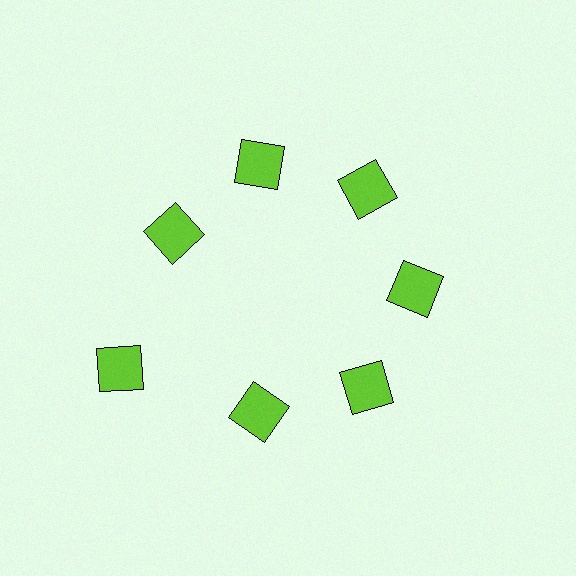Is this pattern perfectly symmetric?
No. The 7 lime squares are arranged in a ring, but one element near the 8 o'clock position is pushed outward from the center, breaking the 7-fold rotational symmetry.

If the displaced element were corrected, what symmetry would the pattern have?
It would have 7-fold rotational symmetry — the pattern would map onto itself every 51 degrees.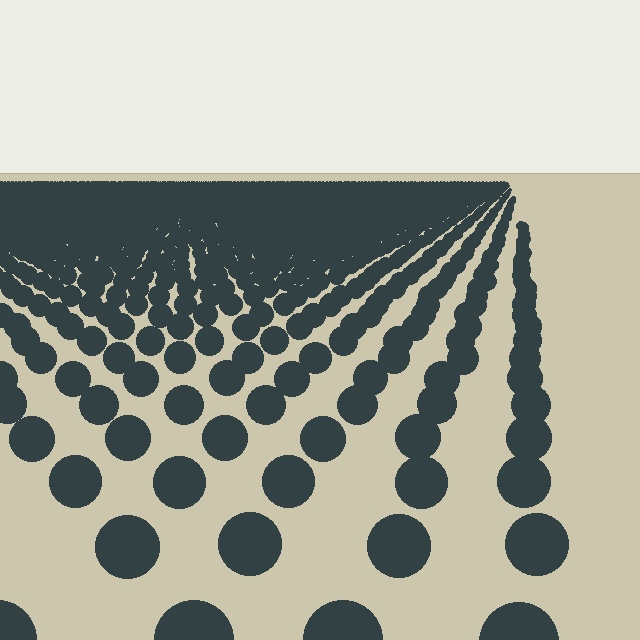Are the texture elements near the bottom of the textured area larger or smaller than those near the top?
Larger. Near the bottom, elements are closer to the viewer and appear at a bigger on-screen size.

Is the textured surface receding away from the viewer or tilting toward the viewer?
The surface is receding away from the viewer. Texture elements get smaller and denser toward the top.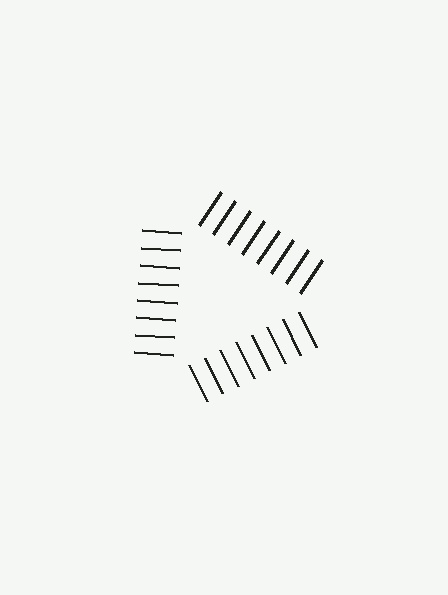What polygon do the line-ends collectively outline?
An illusory triangle — the line segments terminate on its edges but no continuous stroke is drawn.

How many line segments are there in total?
24 — 8 along each of the 3 edges.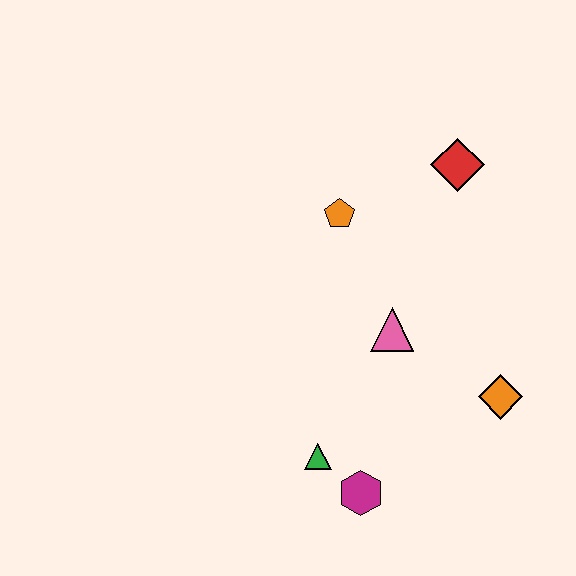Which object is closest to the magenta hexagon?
The green triangle is closest to the magenta hexagon.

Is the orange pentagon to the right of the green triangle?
Yes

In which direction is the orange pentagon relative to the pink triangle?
The orange pentagon is above the pink triangle.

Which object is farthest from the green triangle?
The red diamond is farthest from the green triangle.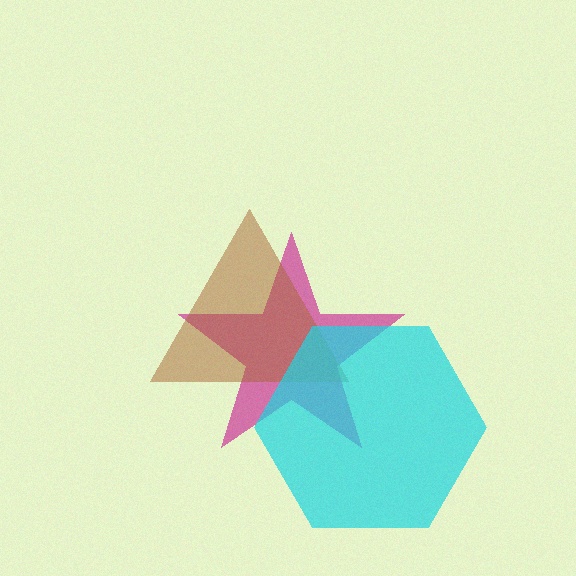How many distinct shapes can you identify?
There are 3 distinct shapes: a magenta star, a brown triangle, a cyan hexagon.